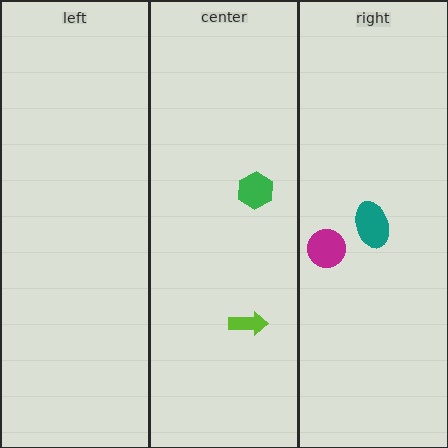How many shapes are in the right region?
2.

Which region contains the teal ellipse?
The right region.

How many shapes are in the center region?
2.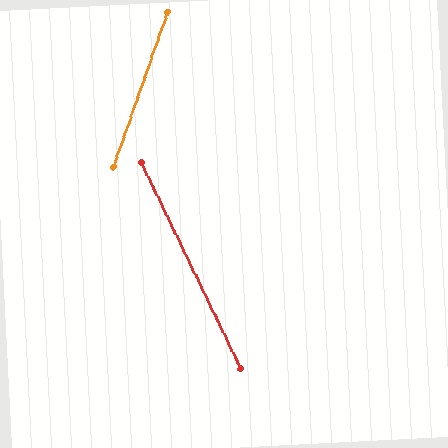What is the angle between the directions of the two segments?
Approximately 45 degrees.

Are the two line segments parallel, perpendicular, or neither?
Neither parallel nor perpendicular — they differ by about 45°.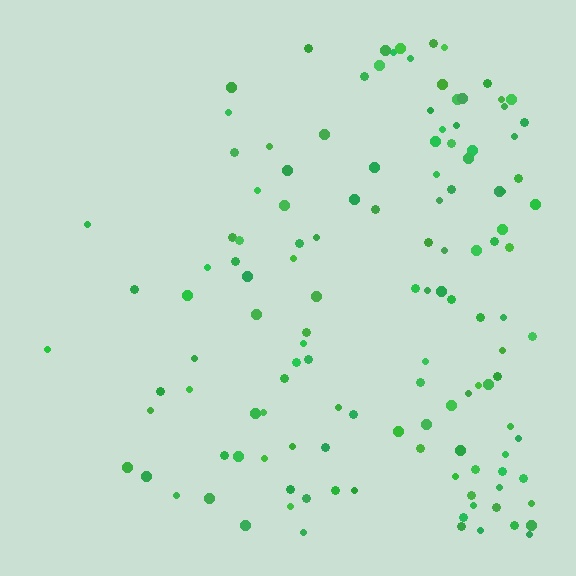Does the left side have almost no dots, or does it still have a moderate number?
Still a moderate number, just noticeably fewer than the right.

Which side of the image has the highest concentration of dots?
The right.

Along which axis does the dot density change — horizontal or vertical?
Horizontal.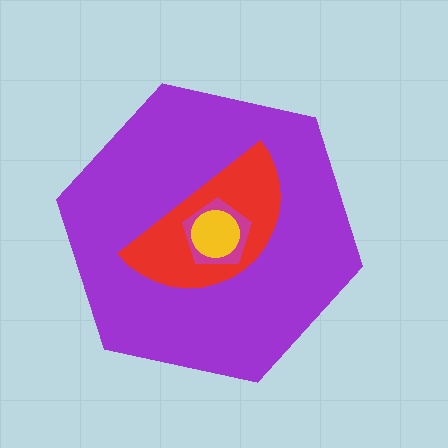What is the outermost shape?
The purple hexagon.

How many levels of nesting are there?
4.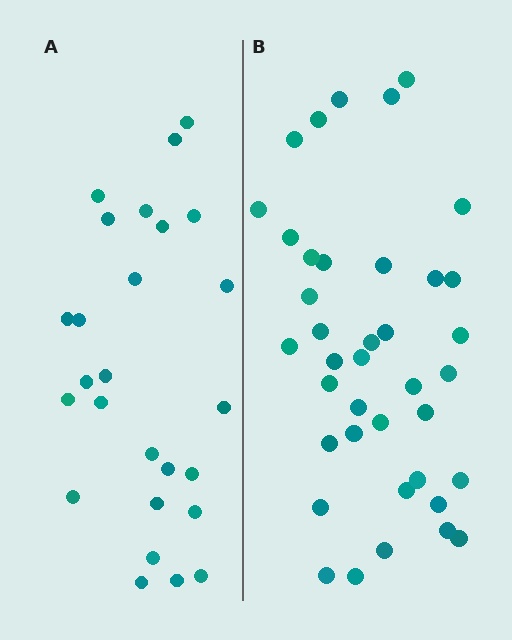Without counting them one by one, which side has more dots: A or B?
Region B (the right region) has more dots.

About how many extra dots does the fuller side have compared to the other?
Region B has approximately 15 more dots than region A.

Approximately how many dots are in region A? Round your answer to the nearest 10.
About 30 dots. (The exact count is 26, which rounds to 30.)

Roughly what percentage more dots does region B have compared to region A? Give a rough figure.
About 50% more.